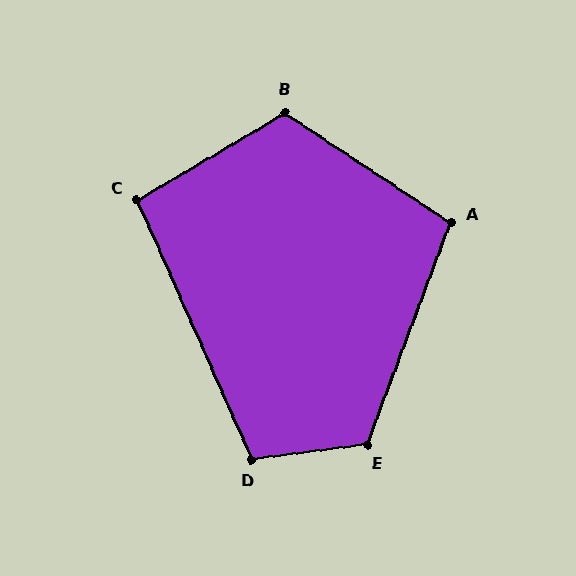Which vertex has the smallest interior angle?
C, at approximately 96 degrees.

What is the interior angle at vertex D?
Approximately 106 degrees (obtuse).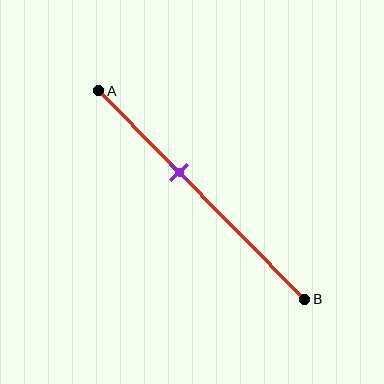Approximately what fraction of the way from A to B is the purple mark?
The purple mark is approximately 40% of the way from A to B.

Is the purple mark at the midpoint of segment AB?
No, the mark is at about 40% from A, not at the 50% midpoint.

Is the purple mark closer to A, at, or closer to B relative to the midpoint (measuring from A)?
The purple mark is closer to point A than the midpoint of segment AB.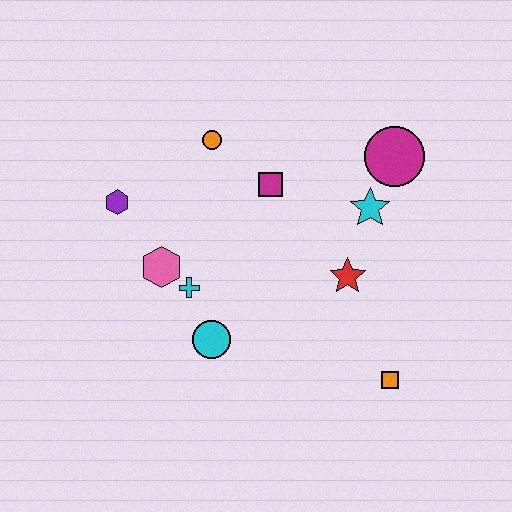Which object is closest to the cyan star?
The magenta circle is closest to the cyan star.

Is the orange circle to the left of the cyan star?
Yes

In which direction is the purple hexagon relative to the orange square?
The purple hexagon is to the left of the orange square.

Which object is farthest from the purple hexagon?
The orange square is farthest from the purple hexagon.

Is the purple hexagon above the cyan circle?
Yes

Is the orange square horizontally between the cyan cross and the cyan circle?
No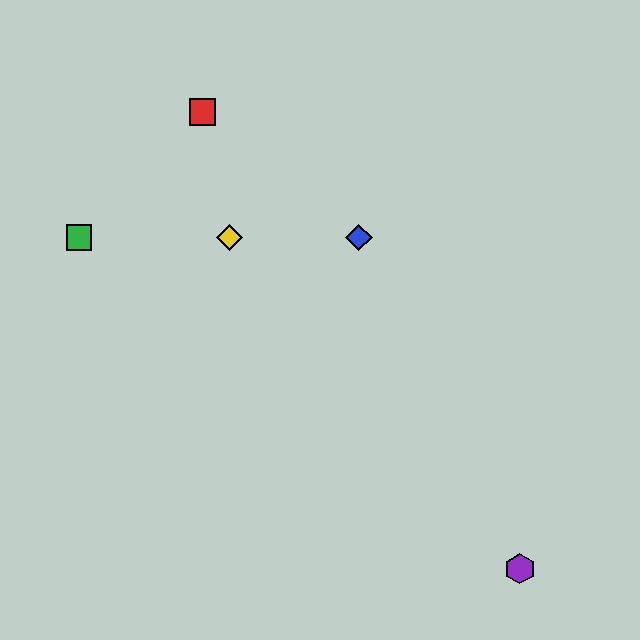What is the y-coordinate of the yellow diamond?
The yellow diamond is at y≈237.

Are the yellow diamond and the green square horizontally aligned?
Yes, both are at y≈237.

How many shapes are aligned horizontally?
3 shapes (the blue diamond, the green square, the yellow diamond) are aligned horizontally.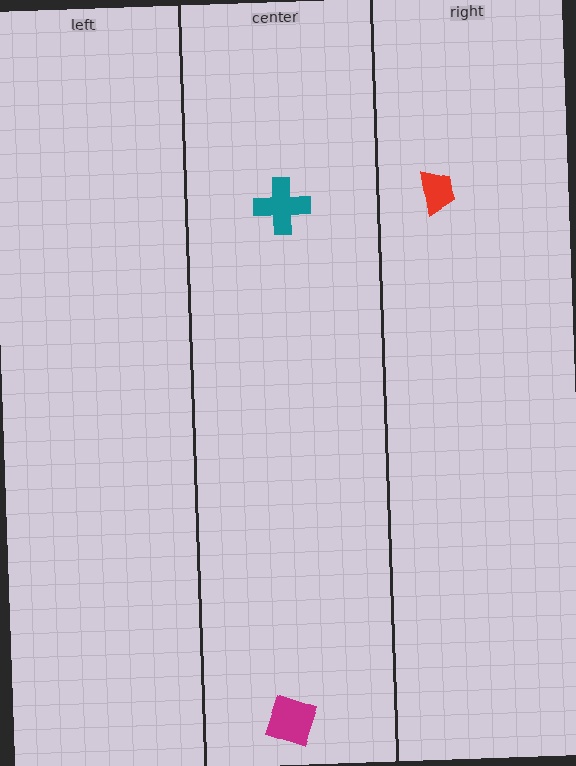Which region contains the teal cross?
The center region.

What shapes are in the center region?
The teal cross, the magenta square.